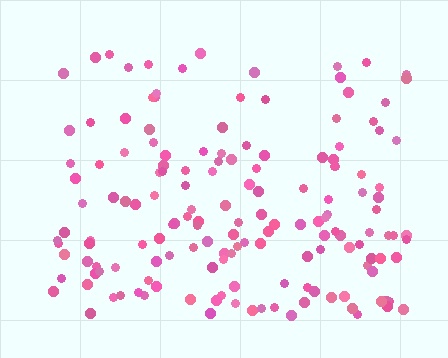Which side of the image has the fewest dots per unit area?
The top.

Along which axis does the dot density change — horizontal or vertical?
Vertical.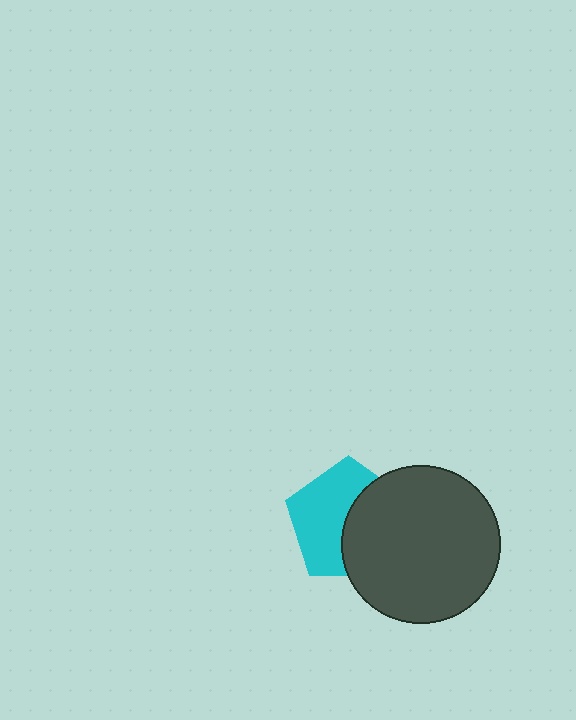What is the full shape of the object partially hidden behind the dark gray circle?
The partially hidden object is a cyan pentagon.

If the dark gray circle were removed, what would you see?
You would see the complete cyan pentagon.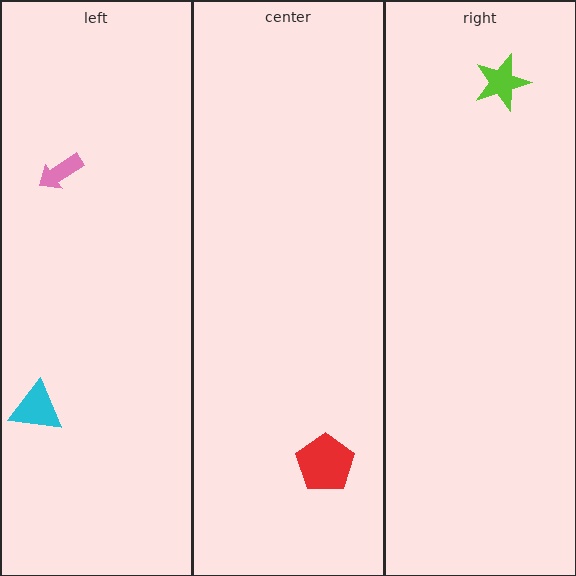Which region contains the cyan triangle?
The left region.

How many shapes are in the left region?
2.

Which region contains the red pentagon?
The center region.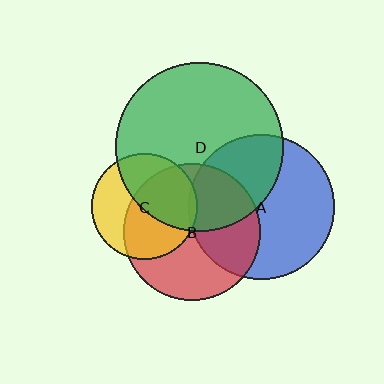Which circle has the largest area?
Circle D (green).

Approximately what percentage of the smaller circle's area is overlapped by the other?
Approximately 5%.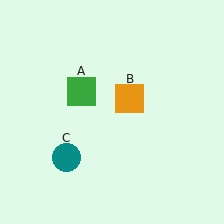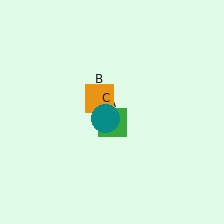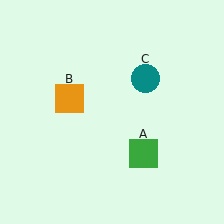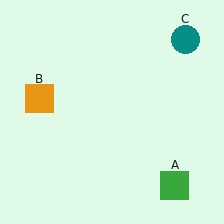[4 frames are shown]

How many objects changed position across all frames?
3 objects changed position: green square (object A), orange square (object B), teal circle (object C).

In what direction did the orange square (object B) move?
The orange square (object B) moved left.